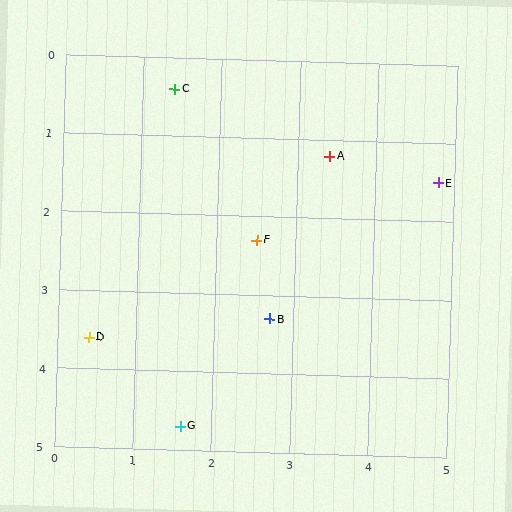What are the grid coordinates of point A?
Point A is at approximately (3.4, 1.2).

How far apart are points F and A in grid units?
Points F and A are about 1.4 grid units apart.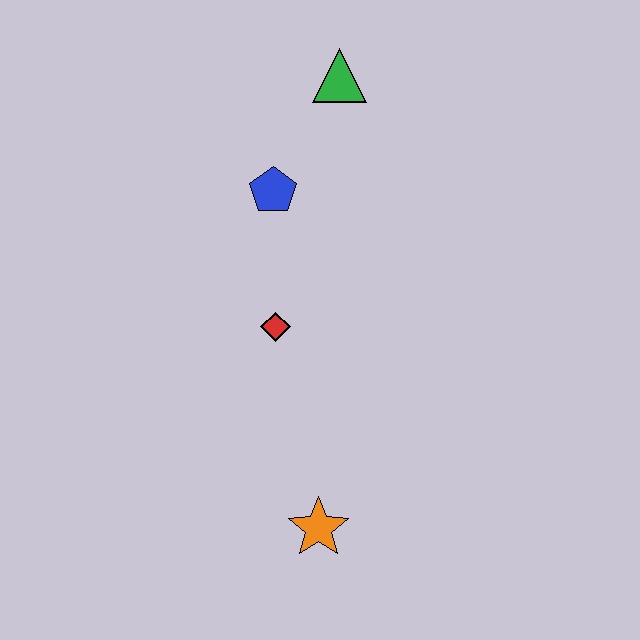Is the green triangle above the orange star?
Yes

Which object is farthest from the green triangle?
The orange star is farthest from the green triangle.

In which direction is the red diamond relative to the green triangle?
The red diamond is below the green triangle.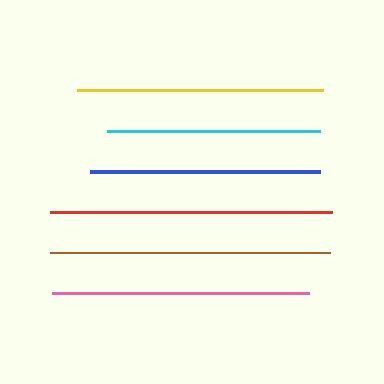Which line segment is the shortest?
The cyan line is the shortest at approximately 213 pixels.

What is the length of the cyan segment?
The cyan segment is approximately 213 pixels long.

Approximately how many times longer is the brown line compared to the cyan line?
The brown line is approximately 1.3 times the length of the cyan line.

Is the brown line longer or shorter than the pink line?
The brown line is longer than the pink line.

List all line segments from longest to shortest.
From longest to shortest: red, brown, pink, yellow, blue, cyan.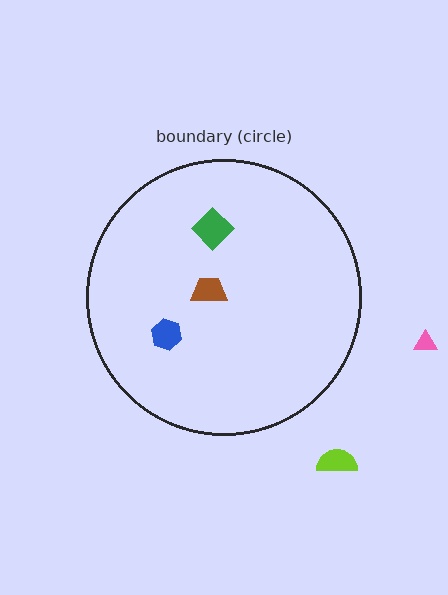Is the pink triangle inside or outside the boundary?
Outside.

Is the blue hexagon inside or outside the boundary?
Inside.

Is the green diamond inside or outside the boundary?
Inside.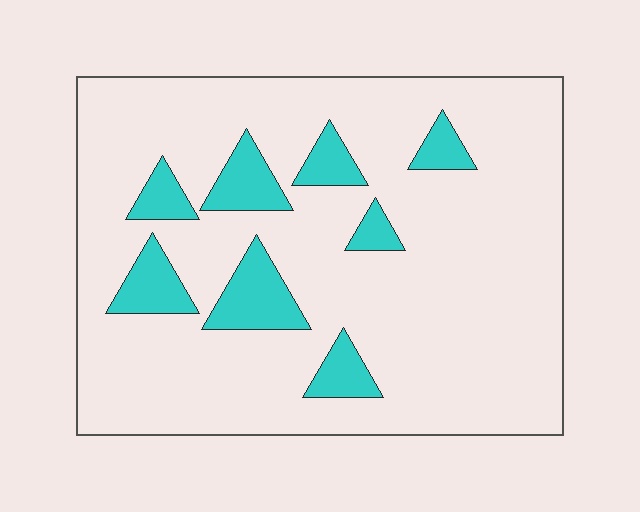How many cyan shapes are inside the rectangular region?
8.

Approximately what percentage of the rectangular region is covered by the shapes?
Approximately 15%.